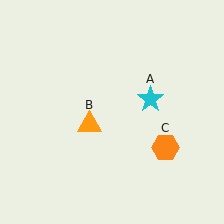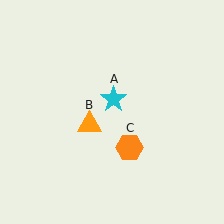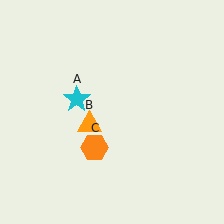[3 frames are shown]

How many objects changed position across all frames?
2 objects changed position: cyan star (object A), orange hexagon (object C).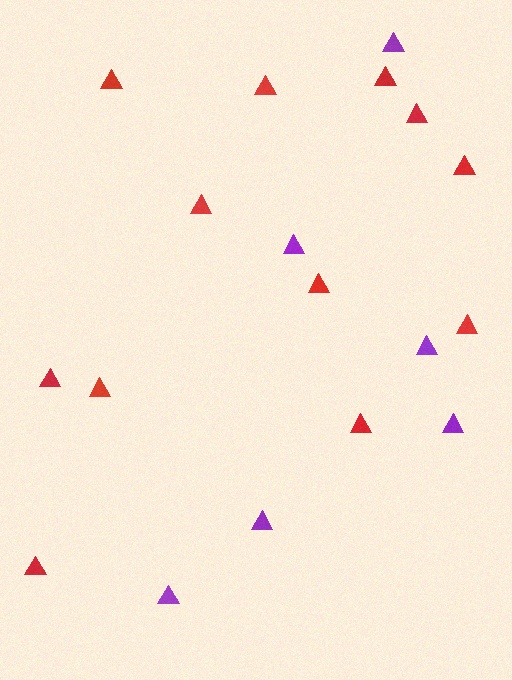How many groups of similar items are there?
There are 2 groups: one group of red triangles (12) and one group of purple triangles (6).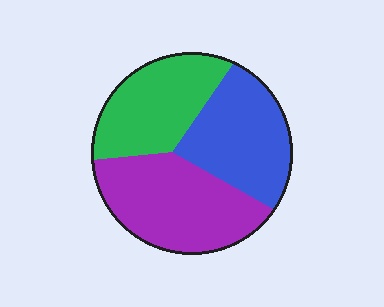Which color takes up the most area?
Purple, at roughly 40%.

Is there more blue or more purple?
Purple.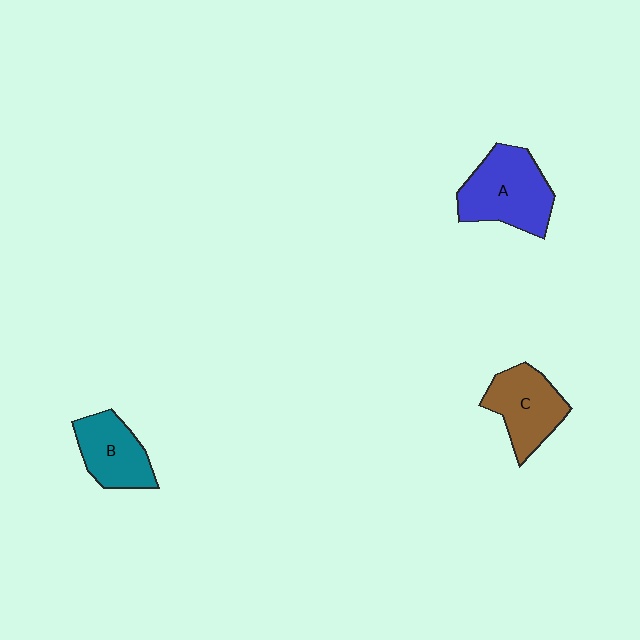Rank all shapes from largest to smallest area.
From largest to smallest: A (blue), C (brown), B (teal).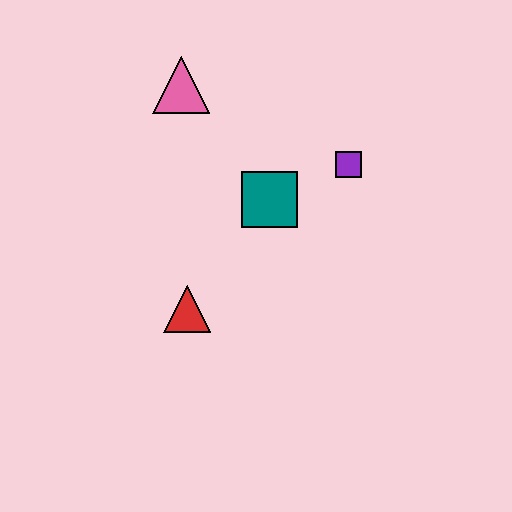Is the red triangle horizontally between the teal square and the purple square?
No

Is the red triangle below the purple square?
Yes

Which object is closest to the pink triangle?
The teal square is closest to the pink triangle.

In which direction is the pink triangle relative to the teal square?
The pink triangle is above the teal square.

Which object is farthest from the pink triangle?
The red triangle is farthest from the pink triangle.